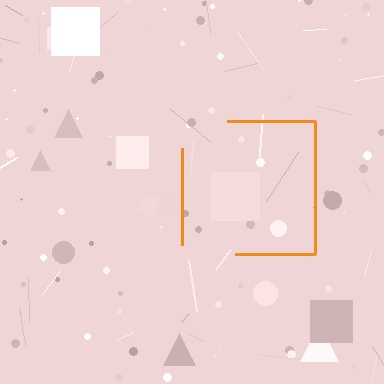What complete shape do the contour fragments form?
The contour fragments form a square.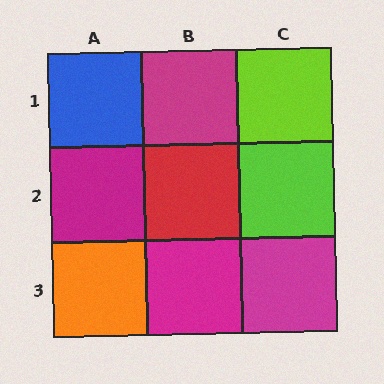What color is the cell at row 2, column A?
Magenta.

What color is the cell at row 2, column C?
Lime.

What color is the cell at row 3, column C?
Magenta.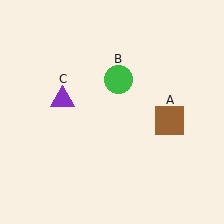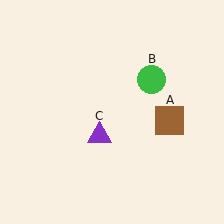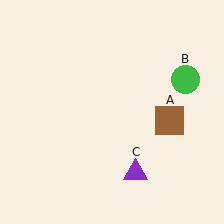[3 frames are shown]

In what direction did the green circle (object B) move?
The green circle (object B) moved right.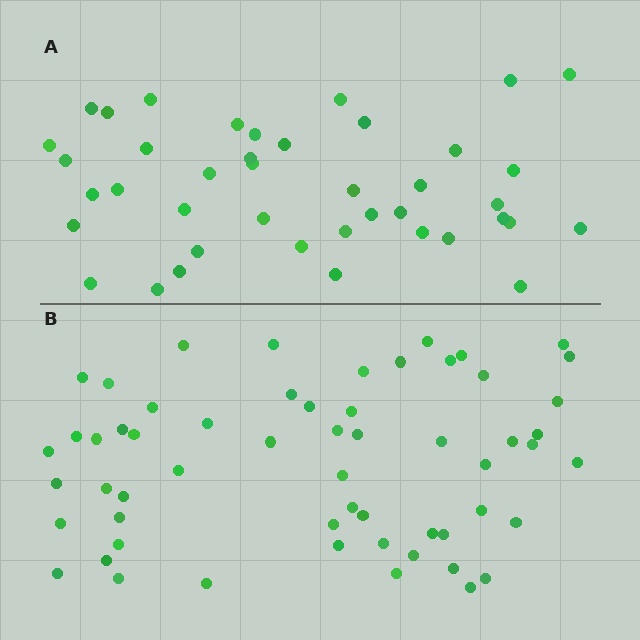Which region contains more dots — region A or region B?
Region B (the bottom region) has more dots.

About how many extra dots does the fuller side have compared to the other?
Region B has approximately 15 more dots than region A.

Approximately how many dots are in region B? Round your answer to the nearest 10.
About 60 dots. (The exact count is 58, which rounds to 60.)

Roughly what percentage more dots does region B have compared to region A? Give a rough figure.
About 40% more.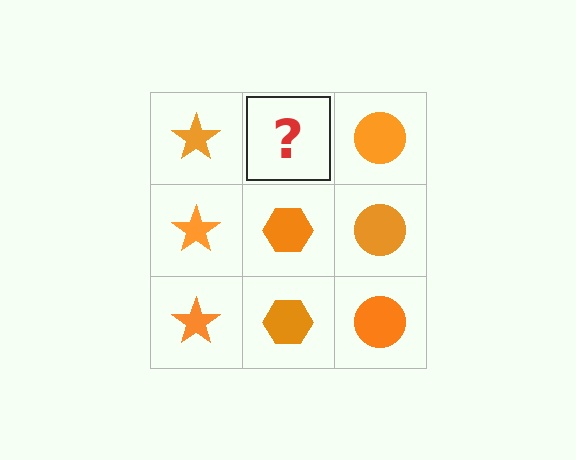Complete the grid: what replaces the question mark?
The question mark should be replaced with an orange hexagon.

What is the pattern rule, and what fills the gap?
The rule is that each column has a consistent shape. The gap should be filled with an orange hexagon.